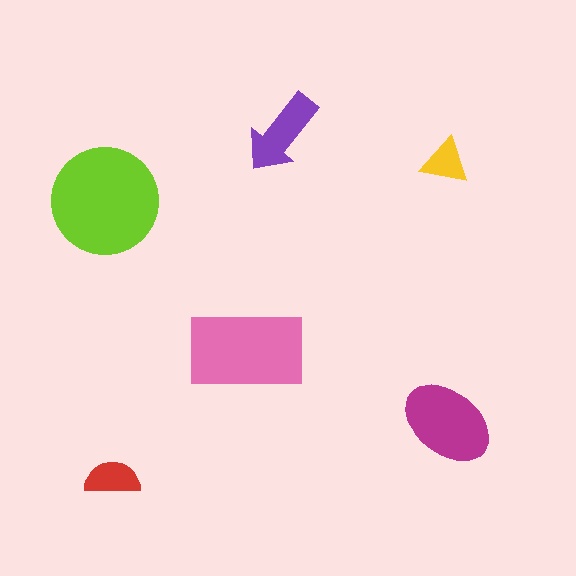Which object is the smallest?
The yellow triangle.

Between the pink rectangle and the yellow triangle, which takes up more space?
The pink rectangle.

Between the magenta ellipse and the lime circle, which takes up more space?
The lime circle.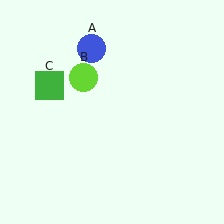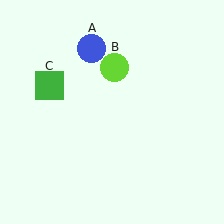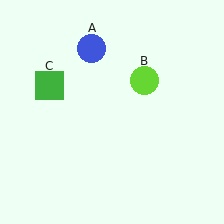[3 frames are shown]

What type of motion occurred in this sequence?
The lime circle (object B) rotated clockwise around the center of the scene.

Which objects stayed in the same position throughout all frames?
Blue circle (object A) and green square (object C) remained stationary.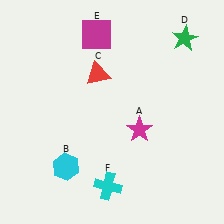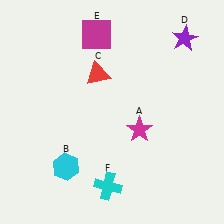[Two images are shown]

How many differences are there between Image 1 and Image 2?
There is 1 difference between the two images.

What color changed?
The star (D) changed from green in Image 1 to purple in Image 2.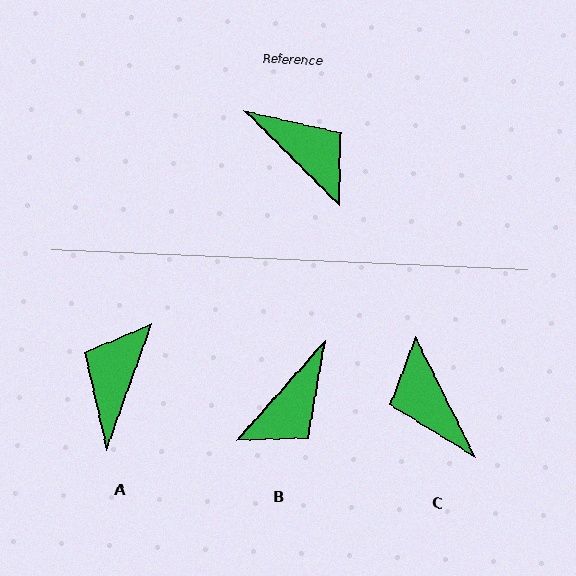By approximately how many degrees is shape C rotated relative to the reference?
Approximately 161 degrees counter-clockwise.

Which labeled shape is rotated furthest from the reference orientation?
C, about 161 degrees away.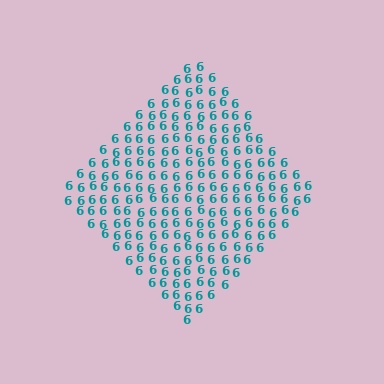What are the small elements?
The small elements are digit 6's.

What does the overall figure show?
The overall figure shows a diamond.